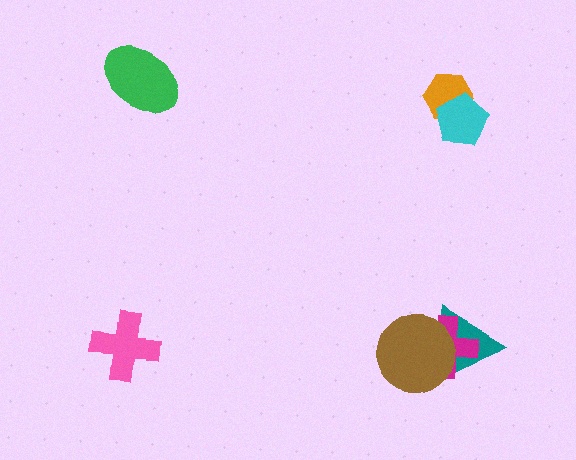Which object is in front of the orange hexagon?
The cyan pentagon is in front of the orange hexagon.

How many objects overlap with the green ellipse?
0 objects overlap with the green ellipse.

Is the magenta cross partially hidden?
Yes, it is partially covered by another shape.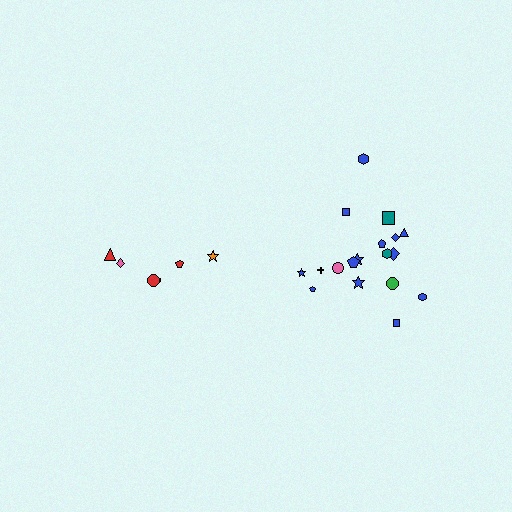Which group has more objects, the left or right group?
The right group.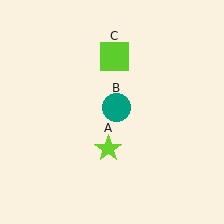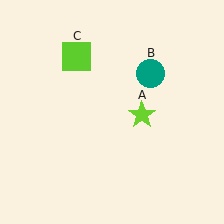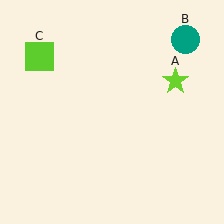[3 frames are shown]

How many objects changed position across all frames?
3 objects changed position: lime star (object A), teal circle (object B), lime square (object C).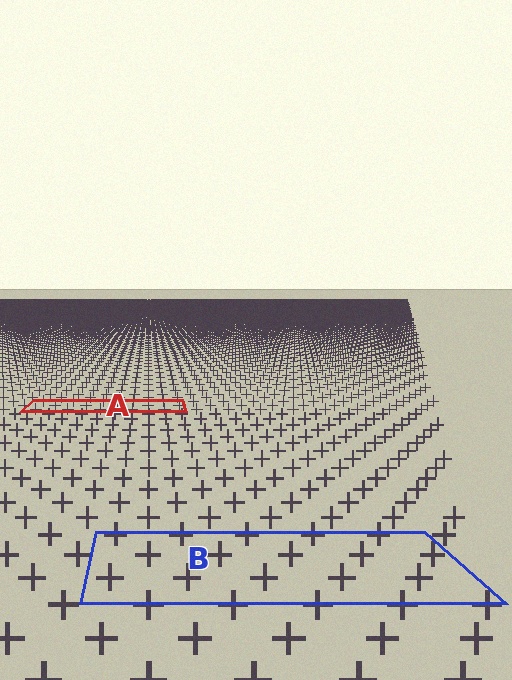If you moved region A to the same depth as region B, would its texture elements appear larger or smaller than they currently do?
They would appear larger. At a closer depth, the same texture elements are projected at a bigger on-screen size.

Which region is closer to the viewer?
Region B is closer. The texture elements there are larger and more spread out.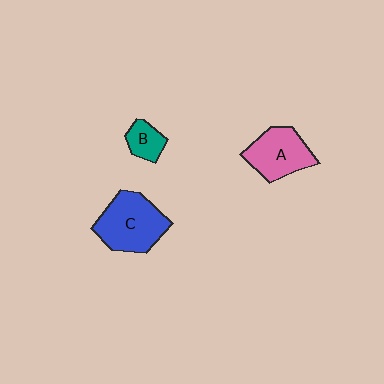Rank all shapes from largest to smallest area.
From largest to smallest: C (blue), A (pink), B (teal).